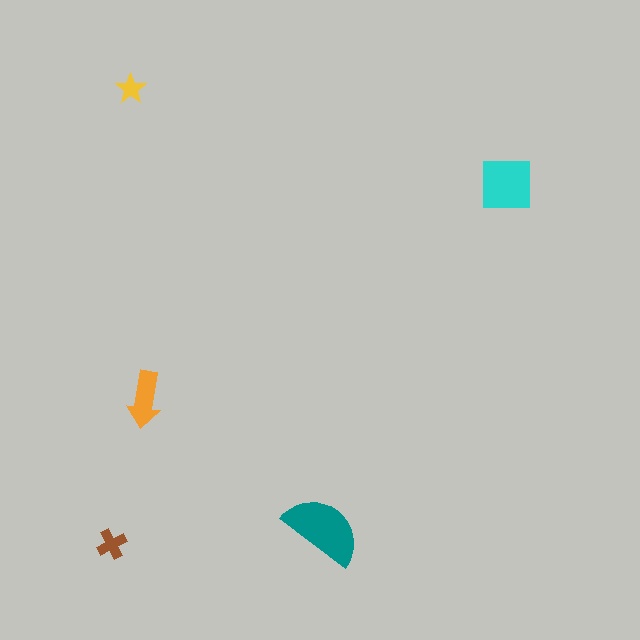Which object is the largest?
The teal semicircle.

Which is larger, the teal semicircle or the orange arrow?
The teal semicircle.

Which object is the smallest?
The yellow star.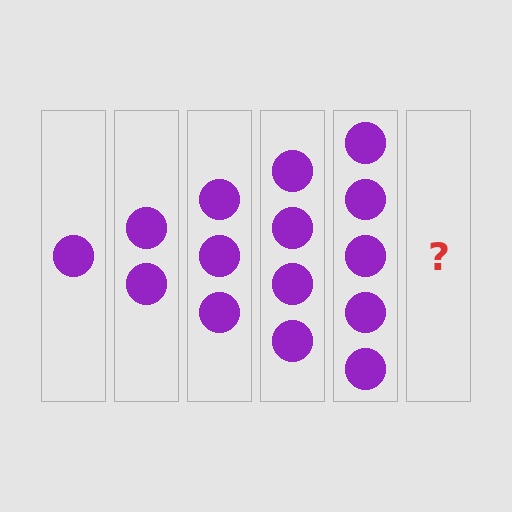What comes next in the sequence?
The next element should be 6 circles.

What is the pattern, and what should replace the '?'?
The pattern is that each step adds one more circle. The '?' should be 6 circles.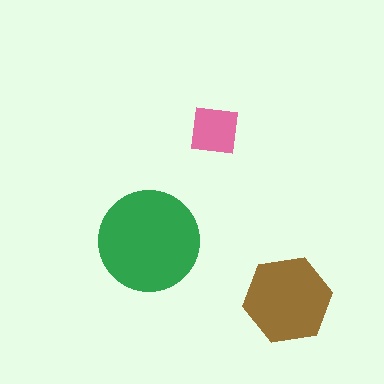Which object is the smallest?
The pink square.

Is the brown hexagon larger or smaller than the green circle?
Smaller.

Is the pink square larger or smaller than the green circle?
Smaller.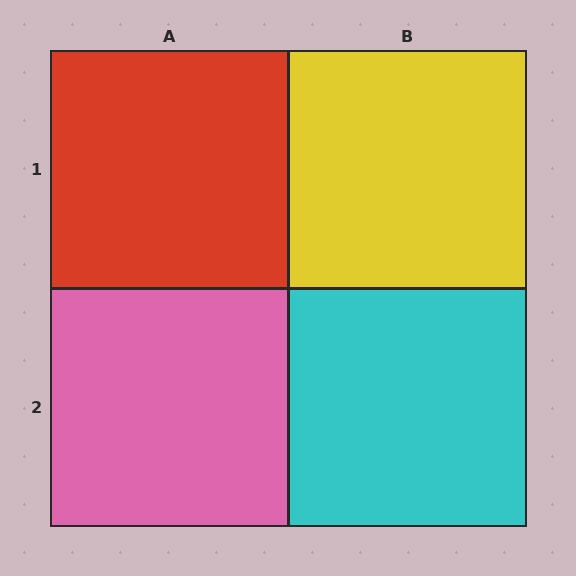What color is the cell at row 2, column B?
Cyan.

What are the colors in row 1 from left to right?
Red, yellow.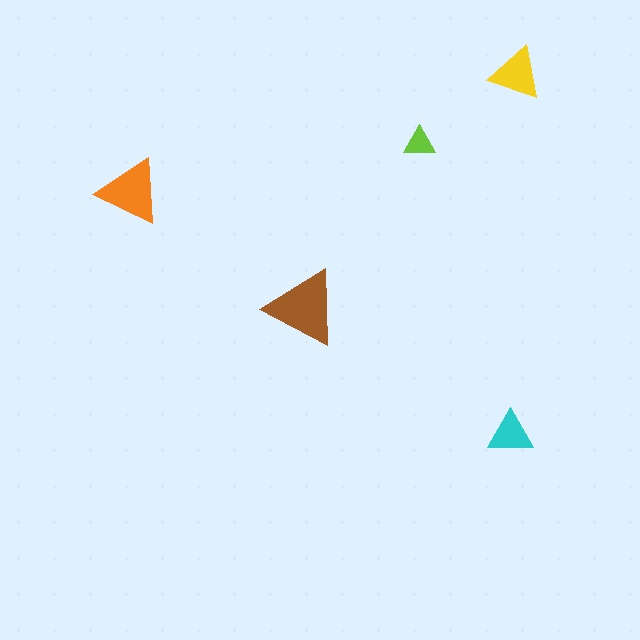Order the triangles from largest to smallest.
the brown one, the orange one, the yellow one, the cyan one, the lime one.